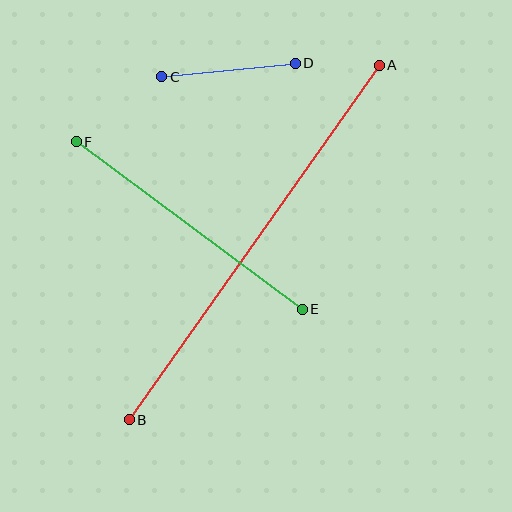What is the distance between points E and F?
The distance is approximately 282 pixels.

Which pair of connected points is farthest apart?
Points A and B are farthest apart.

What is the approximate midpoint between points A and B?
The midpoint is at approximately (254, 243) pixels.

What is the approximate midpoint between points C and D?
The midpoint is at approximately (228, 70) pixels.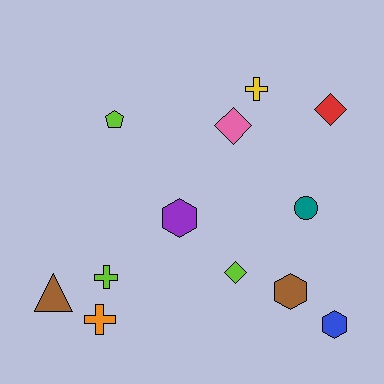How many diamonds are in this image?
There are 3 diamonds.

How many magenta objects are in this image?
There are no magenta objects.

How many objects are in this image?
There are 12 objects.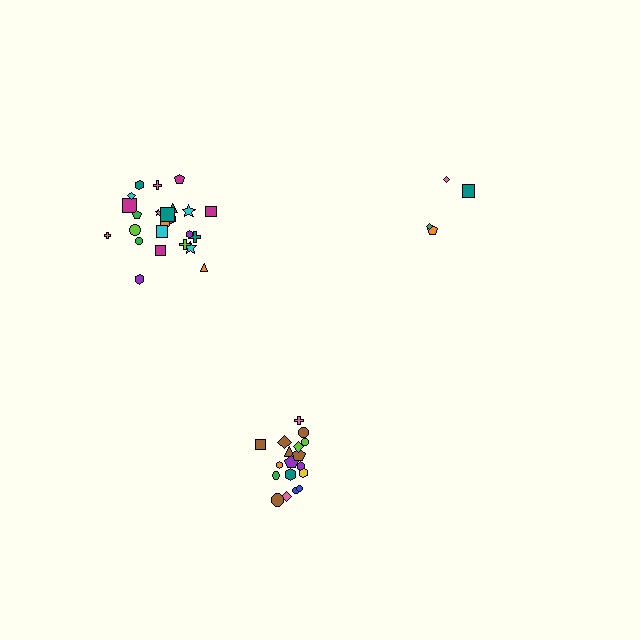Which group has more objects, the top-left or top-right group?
The top-left group.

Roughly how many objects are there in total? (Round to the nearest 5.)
Roughly 45 objects in total.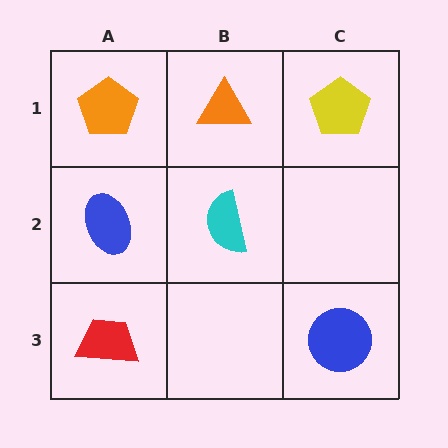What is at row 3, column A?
A red trapezoid.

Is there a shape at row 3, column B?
No, that cell is empty.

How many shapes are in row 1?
3 shapes.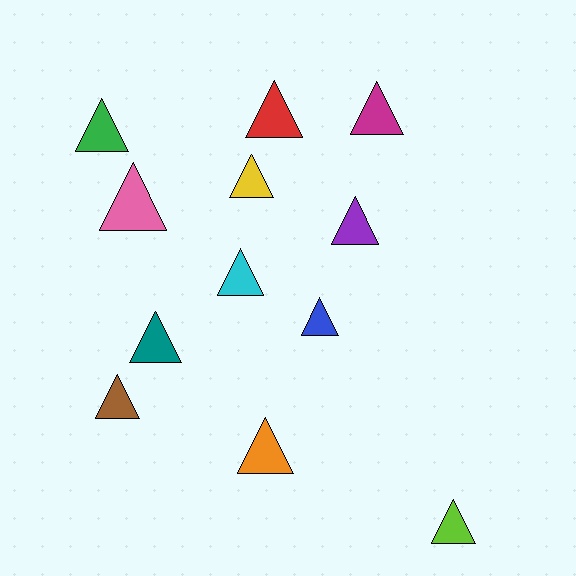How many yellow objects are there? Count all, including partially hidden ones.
There is 1 yellow object.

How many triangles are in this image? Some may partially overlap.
There are 12 triangles.